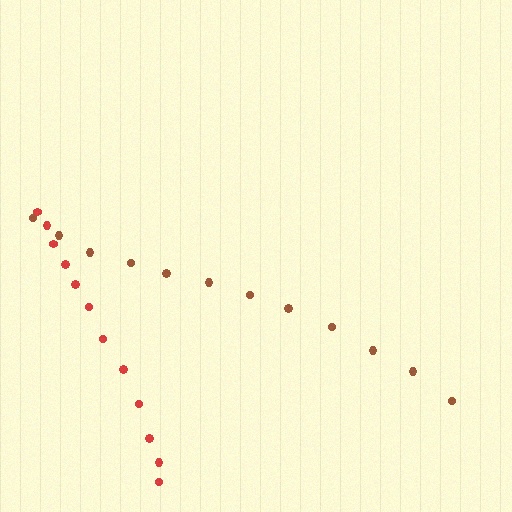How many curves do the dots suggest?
There are 2 distinct paths.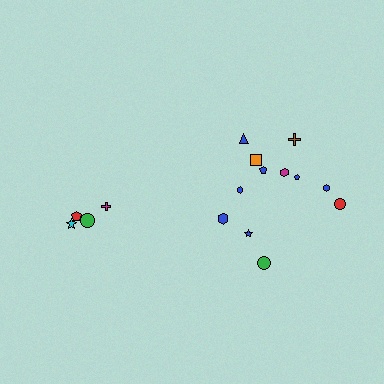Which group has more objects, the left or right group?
The right group.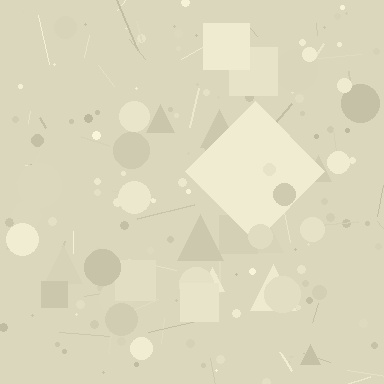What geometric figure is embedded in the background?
A diamond is embedded in the background.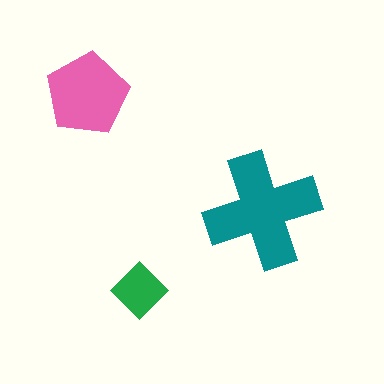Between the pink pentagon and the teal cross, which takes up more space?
The teal cross.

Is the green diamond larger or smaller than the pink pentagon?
Smaller.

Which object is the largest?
The teal cross.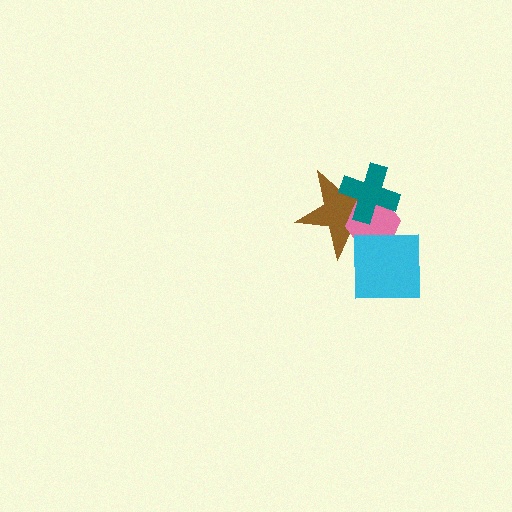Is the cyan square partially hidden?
No, no other shape covers it.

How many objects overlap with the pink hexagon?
3 objects overlap with the pink hexagon.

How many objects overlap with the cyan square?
2 objects overlap with the cyan square.